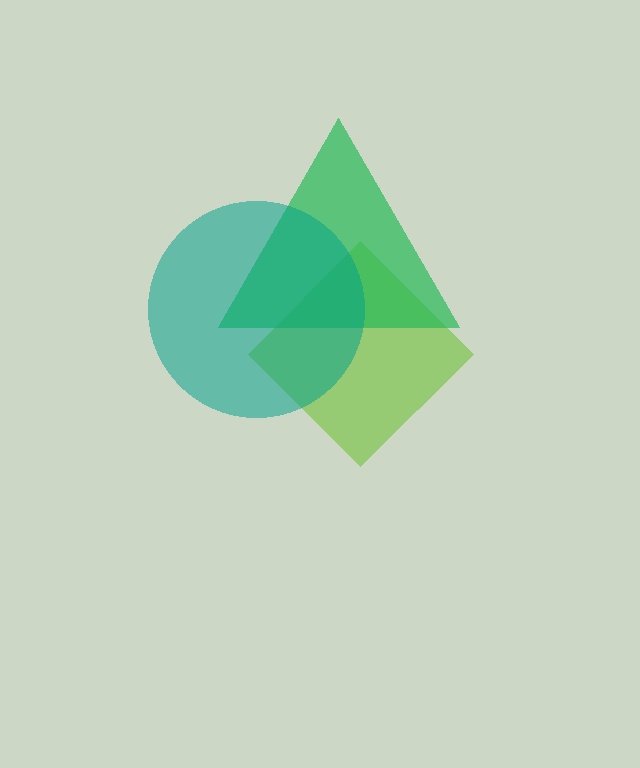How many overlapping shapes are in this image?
There are 3 overlapping shapes in the image.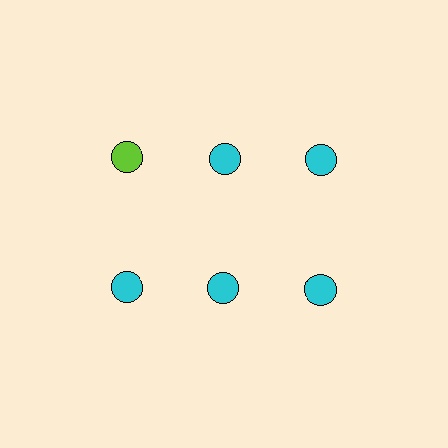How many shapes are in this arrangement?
There are 6 shapes arranged in a grid pattern.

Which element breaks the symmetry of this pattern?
The lime circle in the top row, leftmost column breaks the symmetry. All other shapes are cyan circles.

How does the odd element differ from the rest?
It has a different color: lime instead of cyan.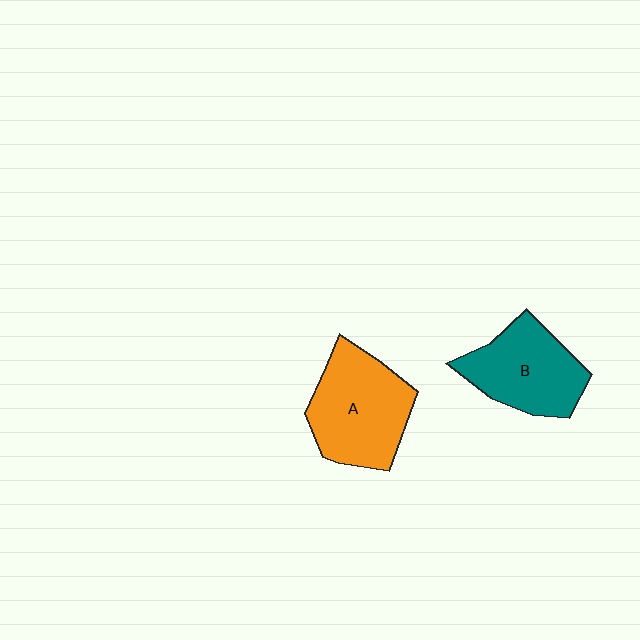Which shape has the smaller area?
Shape B (teal).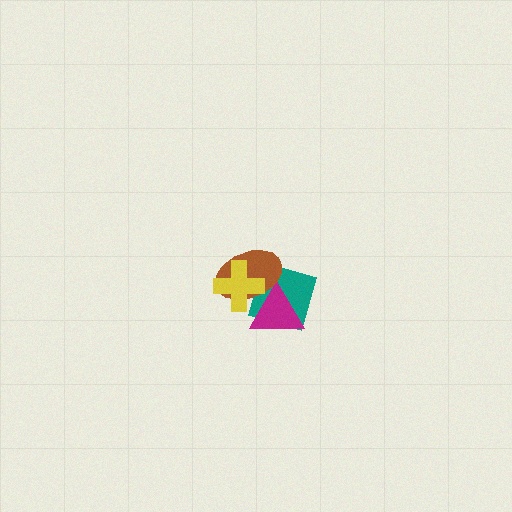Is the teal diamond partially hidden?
Yes, it is partially covered by another shape.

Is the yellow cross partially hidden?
No, no other shape covers it.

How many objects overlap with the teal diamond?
3 objects overlap with the teal diamond.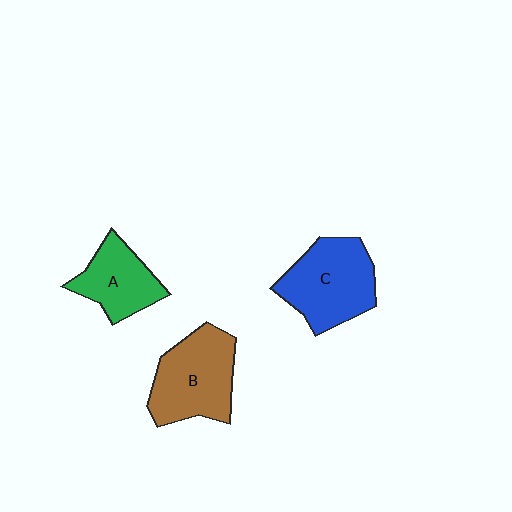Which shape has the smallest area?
Shape A (green).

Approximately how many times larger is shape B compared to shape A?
Approximately 1.4 times.